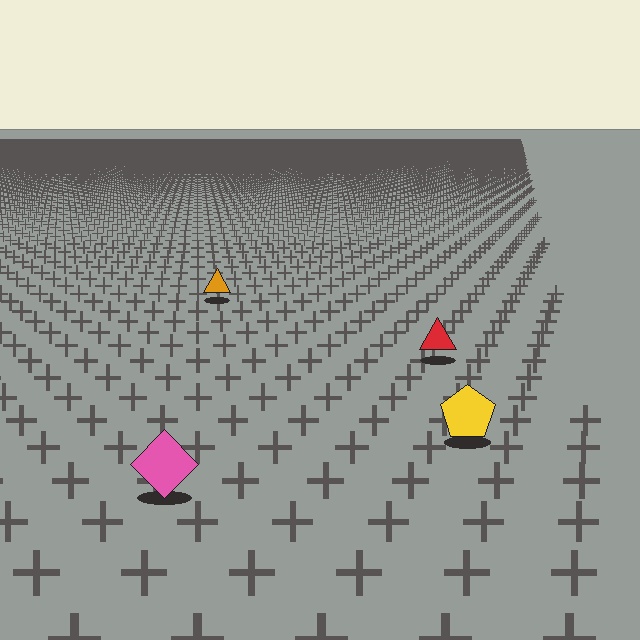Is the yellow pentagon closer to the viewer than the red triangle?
Yes. The yellow pentagon is closer — you can tell from the texture gradient: the ground texture is coarser near it.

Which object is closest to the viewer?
The pink diamond is closest. The texture marks near it are larger and more spread out.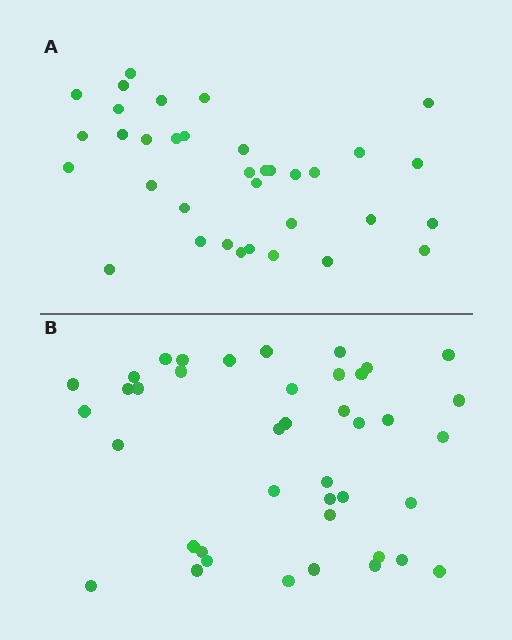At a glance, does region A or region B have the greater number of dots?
Region B (the bottom region) has more dots.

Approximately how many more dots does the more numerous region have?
Region B has about 6 more dots than region A.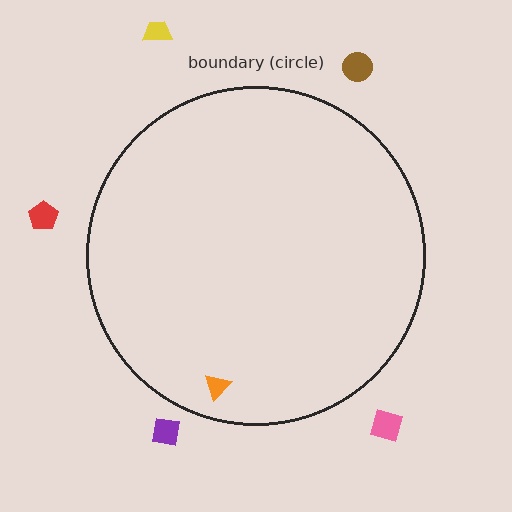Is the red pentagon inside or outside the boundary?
Outside.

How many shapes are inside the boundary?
1 inside, 5 outside.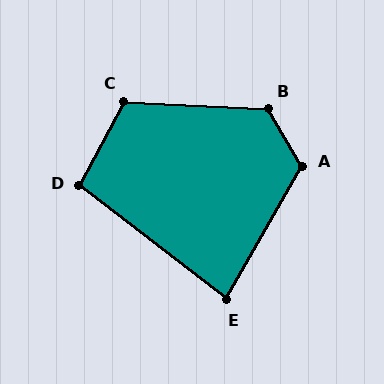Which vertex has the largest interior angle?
B, at approximately 123 degrees.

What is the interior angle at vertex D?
Approximately 100 degrees (obtuse).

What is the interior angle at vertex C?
Approximately 116 degrees (obtuse).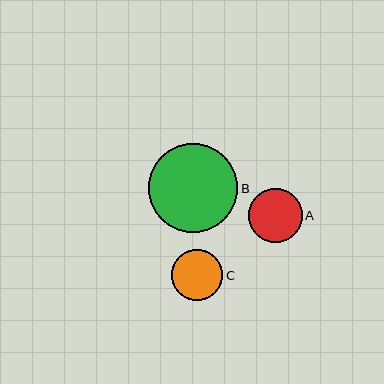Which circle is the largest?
Circle B is the largest with a size of approximately 89 pixels.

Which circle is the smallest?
Circle C is the smallest with a size of approximately 52 pixels.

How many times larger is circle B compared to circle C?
Circle B is approximately 1.7 times the size of circle C.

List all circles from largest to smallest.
From largest to smallest: B, A, C.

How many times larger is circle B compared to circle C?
Circle B is approximately 1.7 times the size of circle C.